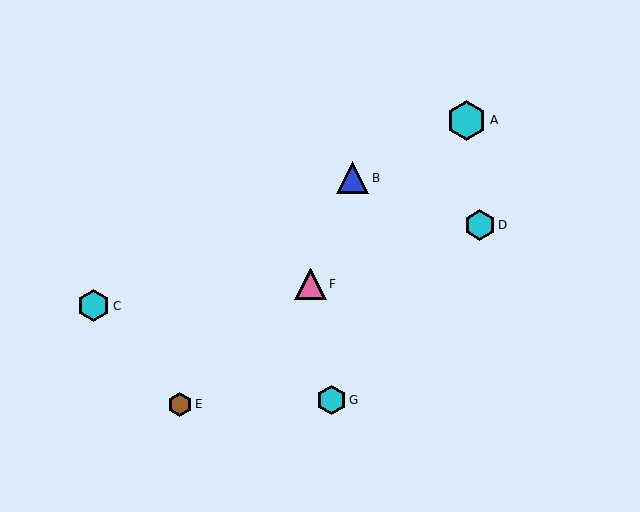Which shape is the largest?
The cyan hexagon (labeled A) is the largest.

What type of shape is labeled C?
Shape C is a cyan hexagon.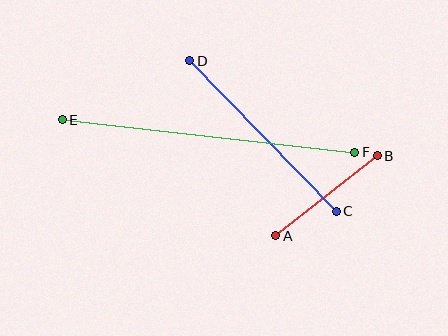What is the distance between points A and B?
The distance is approximately 129 pixels.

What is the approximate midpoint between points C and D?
The midpoint is at approximately (263, 136) pixels.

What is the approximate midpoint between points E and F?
The midpoint is at approximately (209, 136) pixels.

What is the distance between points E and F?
The distance is approximately 294 pixels.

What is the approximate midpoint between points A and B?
The midpoint is at approximately (326, 196) pixels.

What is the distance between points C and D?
The distance is approximately 210 pixels.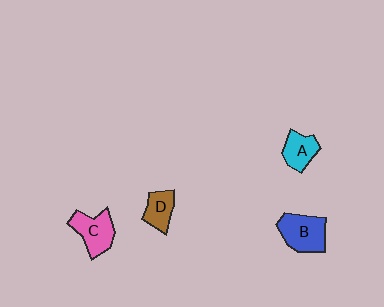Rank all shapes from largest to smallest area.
From largest to smallest: B (blue), C (pink), A (cyan), D (brown).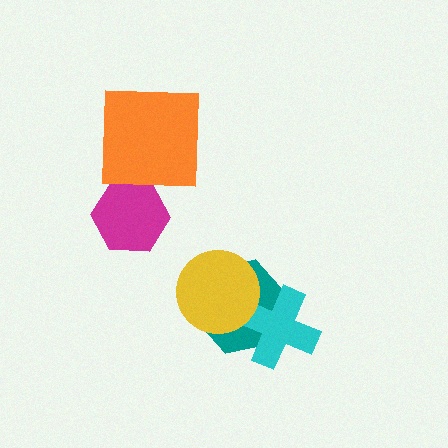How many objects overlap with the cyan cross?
2 objects overlap with the cyan cross.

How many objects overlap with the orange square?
0 objects overlap with the orange square.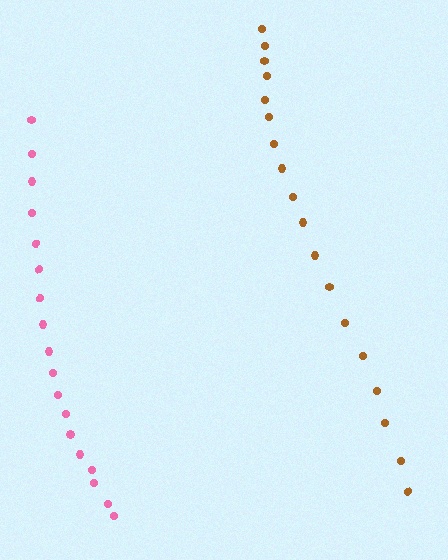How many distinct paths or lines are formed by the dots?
There are 2 distinct paths.